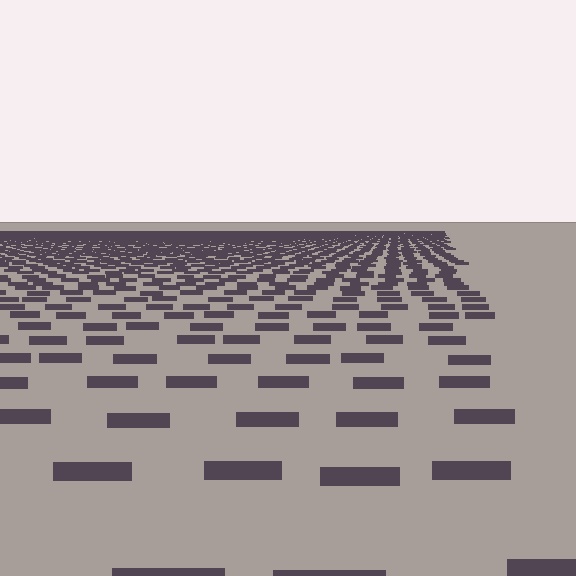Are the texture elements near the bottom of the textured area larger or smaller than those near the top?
Larger. Near the bottom, elements are closer to the viewer and appear at a bigger on-screen size.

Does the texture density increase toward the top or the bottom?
Density increases toward the top.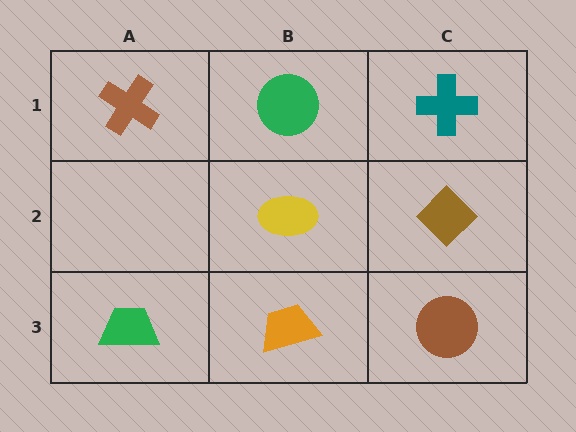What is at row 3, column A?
A green trapezoid.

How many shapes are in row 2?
2 shapes.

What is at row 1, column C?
A teal cross.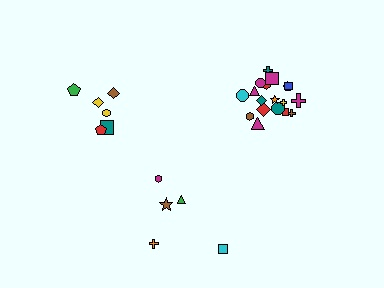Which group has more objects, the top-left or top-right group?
The top-right group.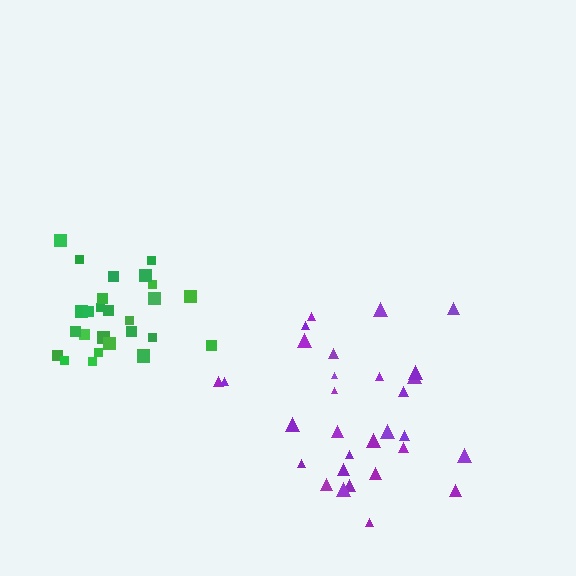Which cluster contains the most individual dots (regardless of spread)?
Purple (30).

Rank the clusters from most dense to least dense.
green, purple.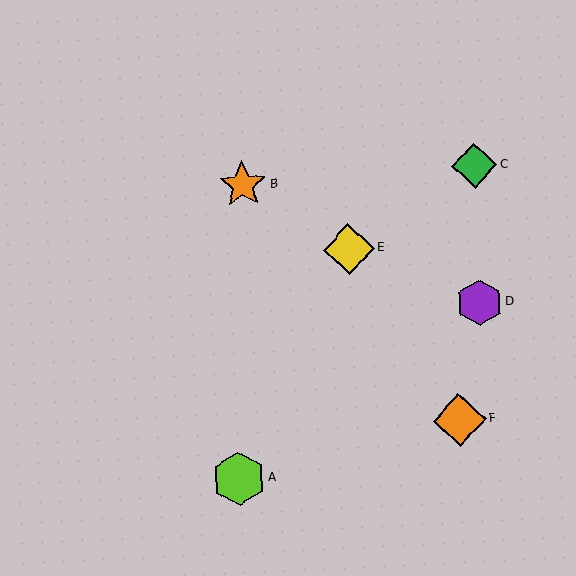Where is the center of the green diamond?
The center of the green diamond is at (474, 166).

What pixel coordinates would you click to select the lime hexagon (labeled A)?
Click at (239, 479) to select the lime hexagon A.